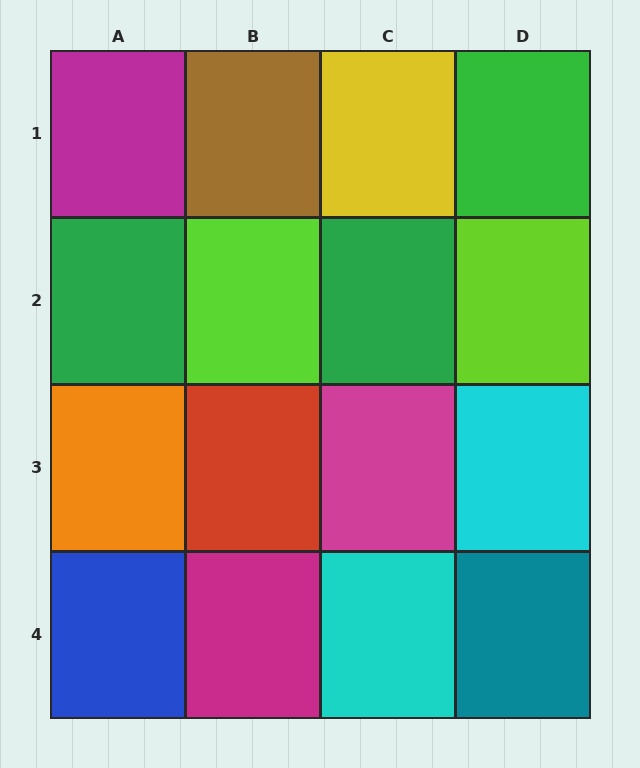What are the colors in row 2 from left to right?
Green, lime, green, lime.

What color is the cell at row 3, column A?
Orange.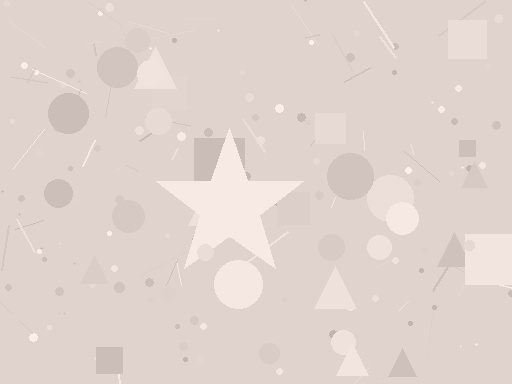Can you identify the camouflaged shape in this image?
The camouflaged shape is a star.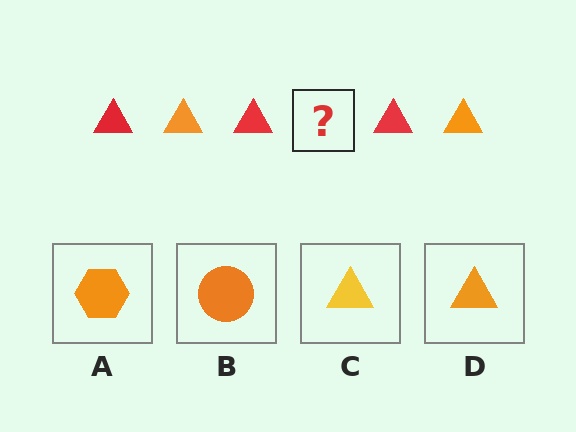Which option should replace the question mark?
Option D.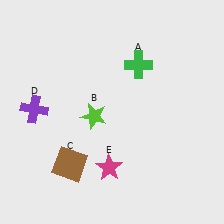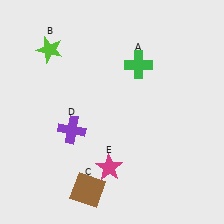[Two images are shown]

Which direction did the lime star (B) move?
The lime star (B) moved up.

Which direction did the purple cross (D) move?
The purple cross (D) moved right.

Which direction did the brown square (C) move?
The brown square (C) moved down.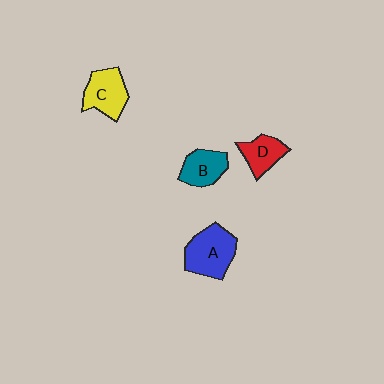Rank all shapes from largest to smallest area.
From largest to smallest: A (blue), C (yellow), B (teal), D (red).